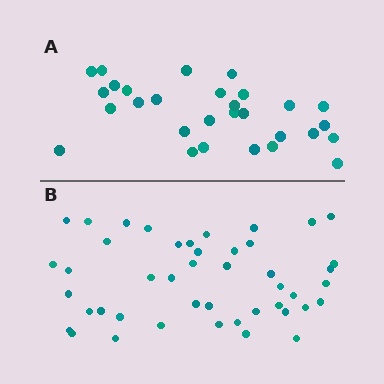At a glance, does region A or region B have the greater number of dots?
Region B (the bottom region) has more dots.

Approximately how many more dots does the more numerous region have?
Region B has approximately 15 more dots than region A.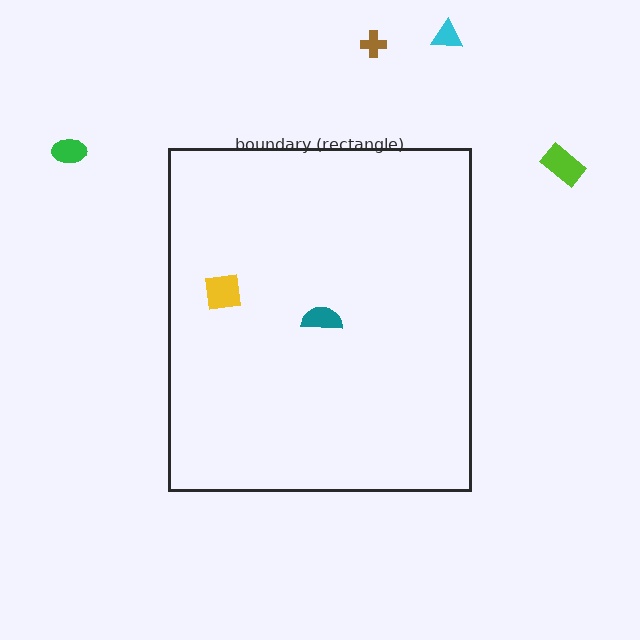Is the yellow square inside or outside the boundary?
Inside.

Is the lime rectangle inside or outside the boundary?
Outside.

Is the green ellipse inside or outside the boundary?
Outside.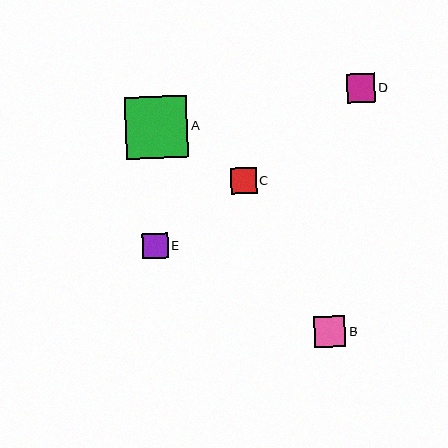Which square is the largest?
Square A is the largest with a size of approximately 62 pixels.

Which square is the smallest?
Square E is the smallest with a size of approximately 25 pixels.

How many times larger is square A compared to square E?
Square A is approximately 2.5 times the size of square E.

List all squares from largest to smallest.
From largest to smallest: A, B, D, C, E.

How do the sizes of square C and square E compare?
Square C and square E are approximately the same size.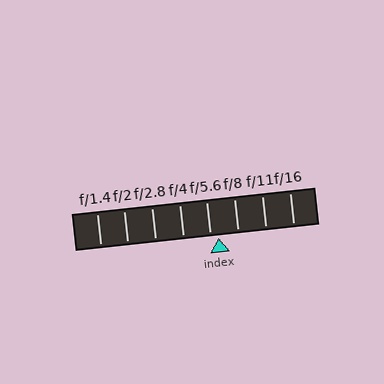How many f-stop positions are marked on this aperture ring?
There are 8 f-stop positions marked.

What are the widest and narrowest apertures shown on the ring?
The widest aperture shown is f/1.4 and the narrowest is f/16.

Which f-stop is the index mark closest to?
The index mark is closest to f/5.6.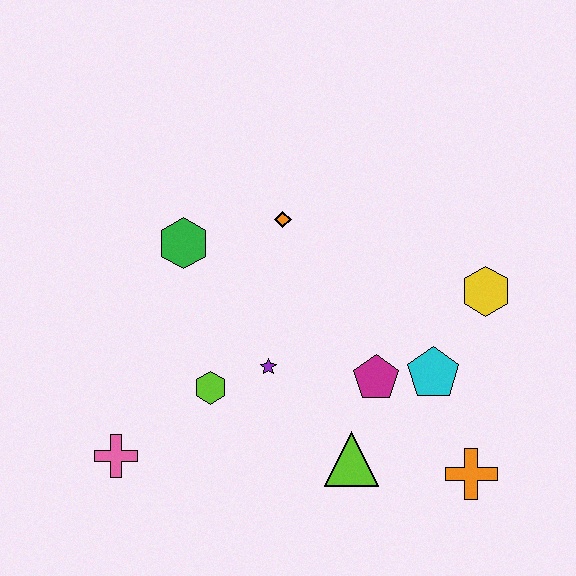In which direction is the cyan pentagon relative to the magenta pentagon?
The cyan pentagon is to the right of the magenta pentagon.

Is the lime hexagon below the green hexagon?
Yes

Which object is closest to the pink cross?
The lime hexagon is closest to the pink cross.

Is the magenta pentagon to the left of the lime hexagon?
No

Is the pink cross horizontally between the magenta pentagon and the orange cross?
No